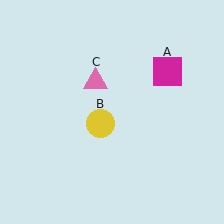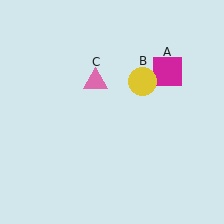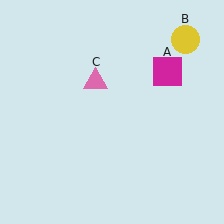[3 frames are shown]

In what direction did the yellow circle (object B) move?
The yellow circle (object B) moved up and to the right.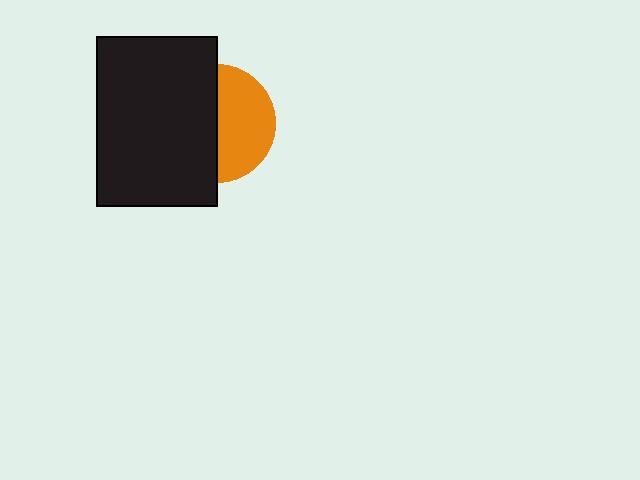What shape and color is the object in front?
The object in front is a black rectangle.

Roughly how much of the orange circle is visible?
About half of it is visible (roughly 49%).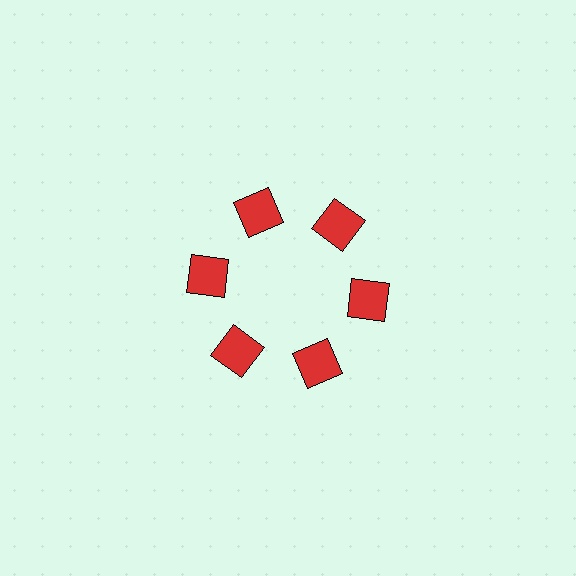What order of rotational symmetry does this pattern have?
This pattern has 6-fold rotational symmetry.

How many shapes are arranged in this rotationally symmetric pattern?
There are 6 shapes, arranged in 6 groups of 1.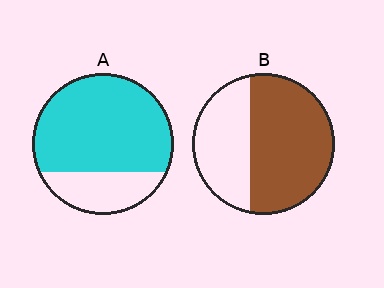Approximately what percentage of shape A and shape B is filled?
A is approximately 75% and B is approximately 60%.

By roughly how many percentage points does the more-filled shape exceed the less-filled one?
By roughly 10 percentage points (A over B).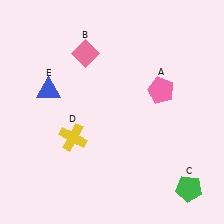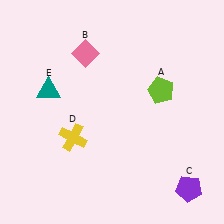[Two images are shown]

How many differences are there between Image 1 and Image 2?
There are 3 differences between the two images.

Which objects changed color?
A changed from pink to lime. C changed from green to purple. E changed from blue to teal.